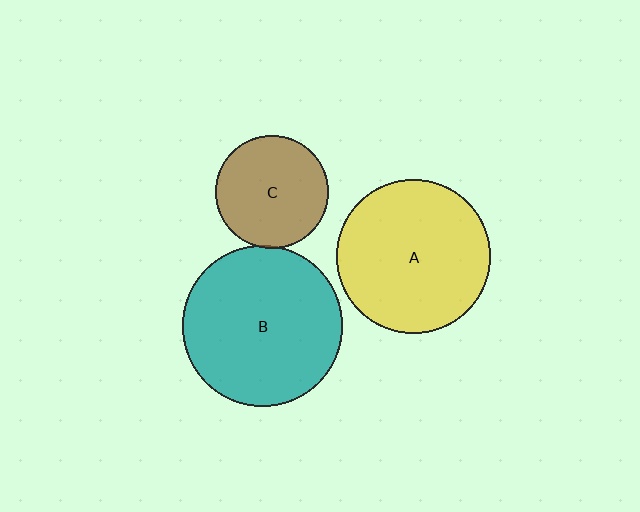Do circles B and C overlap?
Yes.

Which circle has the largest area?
Circle B (teal).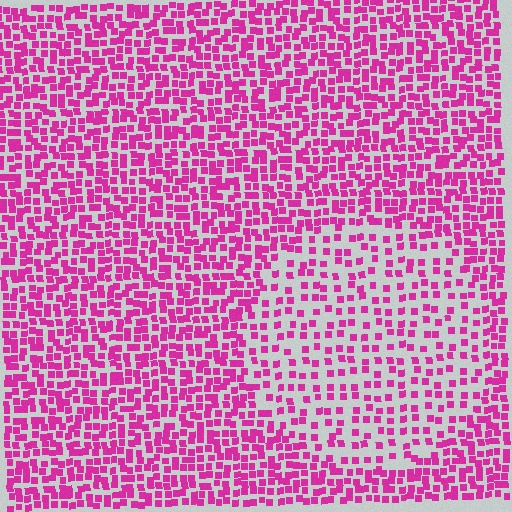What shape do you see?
I see a circle.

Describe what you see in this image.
The image contains small magenta elements arranged at two different densities. A circle-shaped region is visible where the elements are less densely packed than the surrounding area.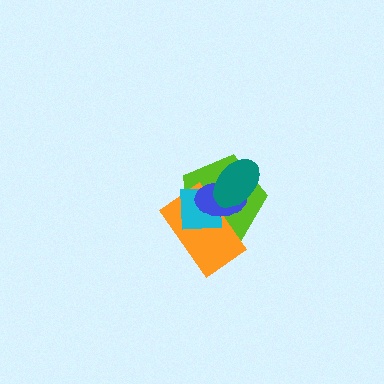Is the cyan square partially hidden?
Yes, it is partially covered by another shape.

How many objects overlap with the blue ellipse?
4 objects overlap with the blue ellipse.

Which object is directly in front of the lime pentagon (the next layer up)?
The orange rectangle is directly in front of the lime pentagon.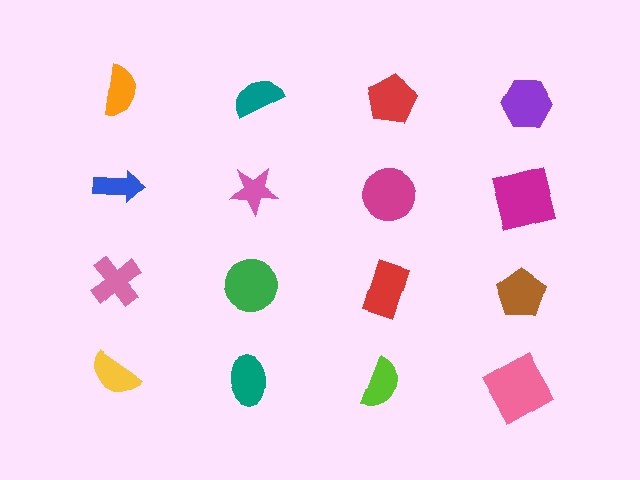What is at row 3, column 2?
A green circle.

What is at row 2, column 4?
A magenta square.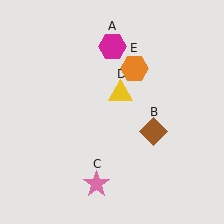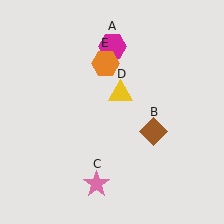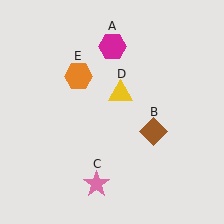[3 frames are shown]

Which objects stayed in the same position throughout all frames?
Magenta hexagon (object A) and brown diamond (object B) and pink star (object C) and yellow triangle (object D) remained stationary.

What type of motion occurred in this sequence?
The orange hexagon (object E) rotated counterclockwise around the center of the scene.